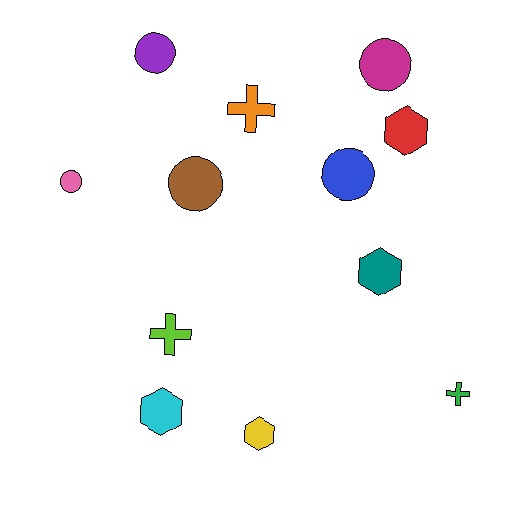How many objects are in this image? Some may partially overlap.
There are 12 objects.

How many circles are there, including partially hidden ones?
There are 5 circles.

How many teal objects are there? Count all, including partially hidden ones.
There is 1 teal object.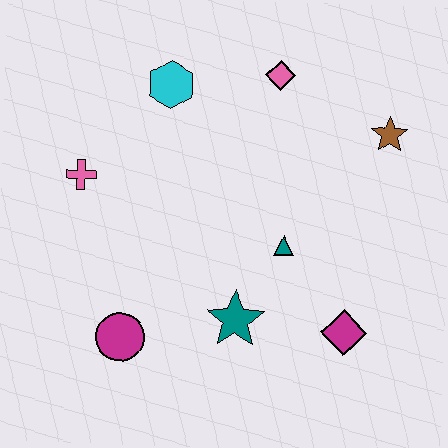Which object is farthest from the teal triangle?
The pink cross is farthest from the teal triangle.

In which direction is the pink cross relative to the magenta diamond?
The pink cross is to the left of the magenta diamond.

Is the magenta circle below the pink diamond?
Yes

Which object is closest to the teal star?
The teal triangle is closest to the teal star.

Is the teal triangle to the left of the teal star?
No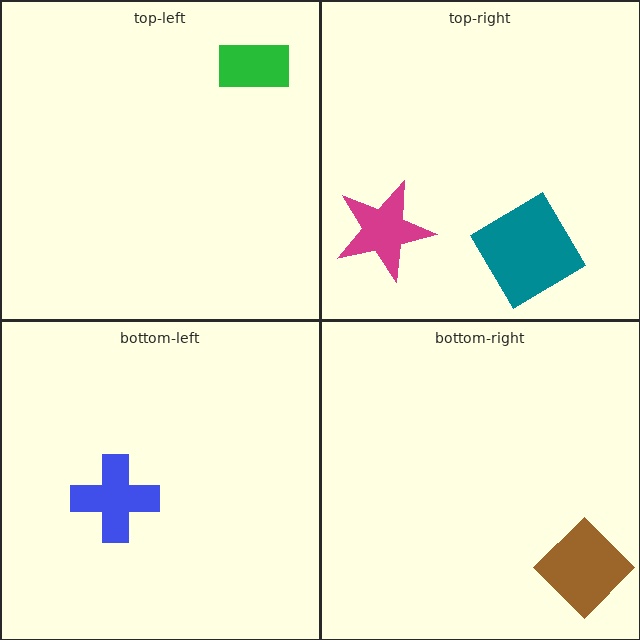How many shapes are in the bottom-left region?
1.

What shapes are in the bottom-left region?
The blue cross.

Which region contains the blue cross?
The bottom-left region.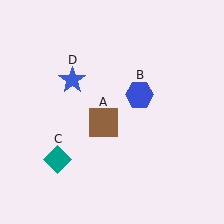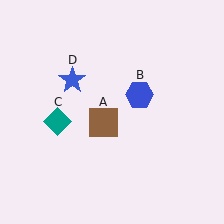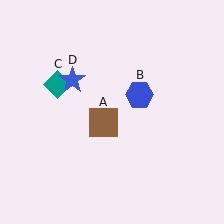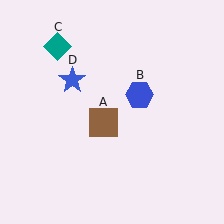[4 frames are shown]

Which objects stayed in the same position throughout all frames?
Brown square (object A) and blue hexagon (object B) and blue star (object D) remained stationary.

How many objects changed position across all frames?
1 object changed position: teal diamond (object C).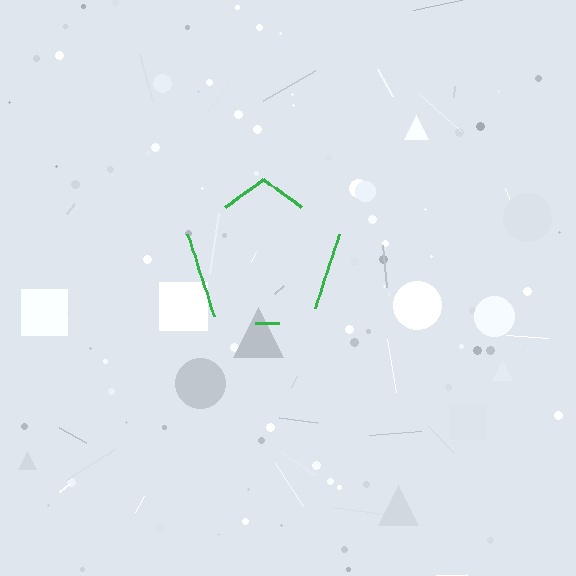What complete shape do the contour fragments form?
The contour fragments form a pentagon.